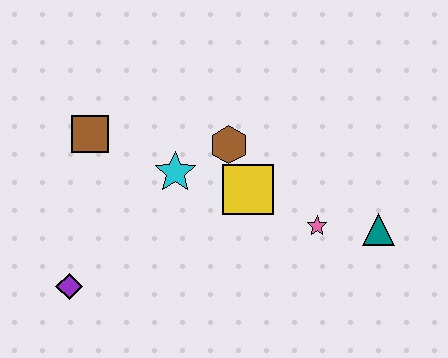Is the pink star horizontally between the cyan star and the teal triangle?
Yes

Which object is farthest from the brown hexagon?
The purple diamond is farthest from the brown hexagon.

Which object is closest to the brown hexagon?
The yellow square is closest to the brown hexagon.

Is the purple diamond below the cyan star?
Yes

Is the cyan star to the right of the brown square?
Yes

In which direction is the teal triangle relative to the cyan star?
The teal triangle is to the right of the cyan star.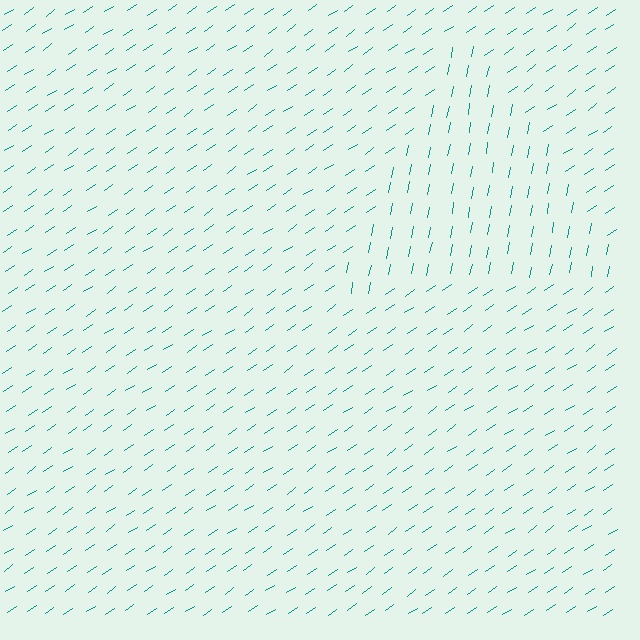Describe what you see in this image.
The image is filled with small teal line segments. A triangle region in the image has lines oriented differently from the surrounding lines, creating a visible texture boundary.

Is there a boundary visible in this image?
Yes, there is a texture boundary formed by a change in line orientation.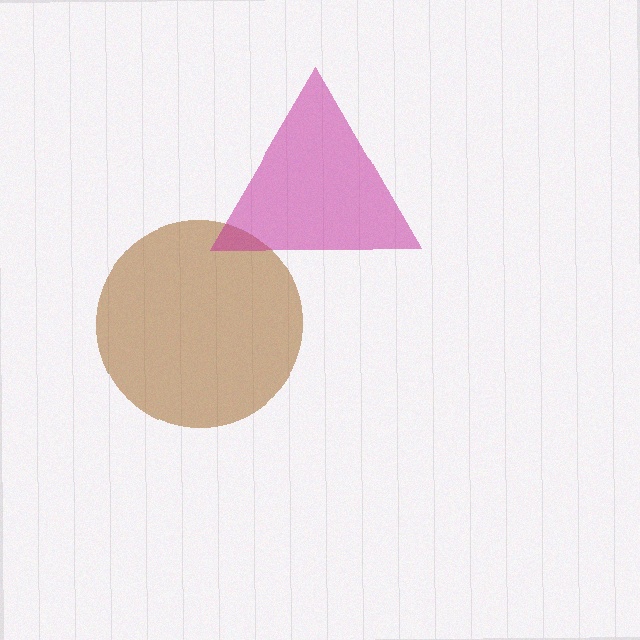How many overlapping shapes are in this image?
There are 2 overlapping shapes in the image.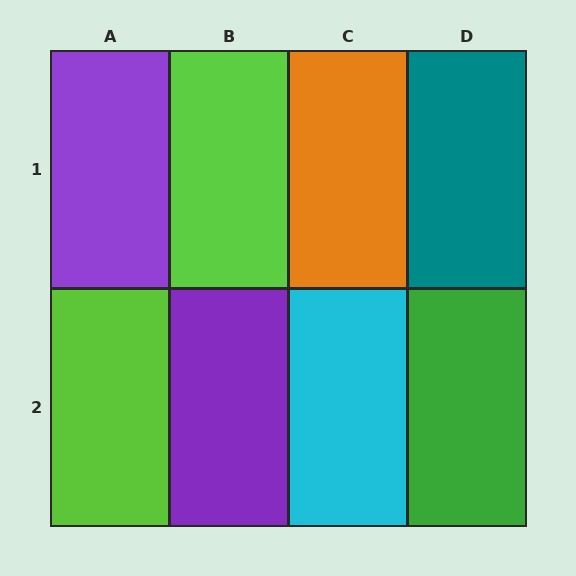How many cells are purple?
2 cells are purple.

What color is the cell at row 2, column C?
Cyan.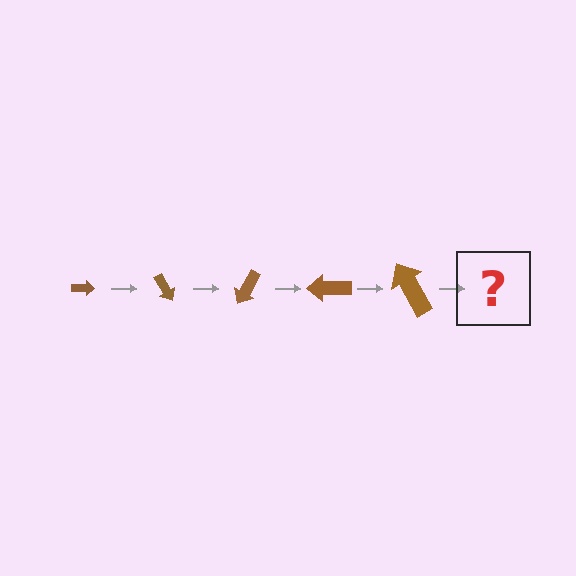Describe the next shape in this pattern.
It should be an arrow, larger than the previous one and rotated 300 degrees from the start.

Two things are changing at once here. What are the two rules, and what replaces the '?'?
The two rules are that the arrow grows larger each step and it rotates 60 degrees each step. The '?' should be an arrow, larger than the previous one and rotated 300 degrees from the start.